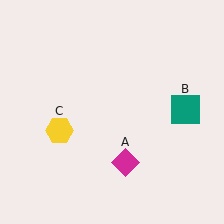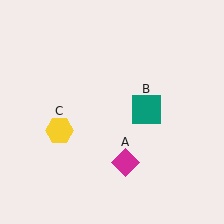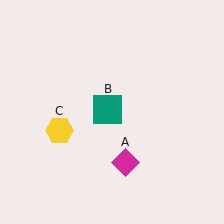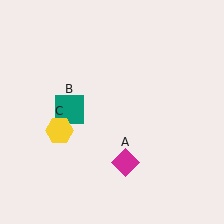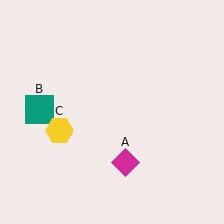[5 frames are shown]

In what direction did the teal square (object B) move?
The teal square (object B) moved left.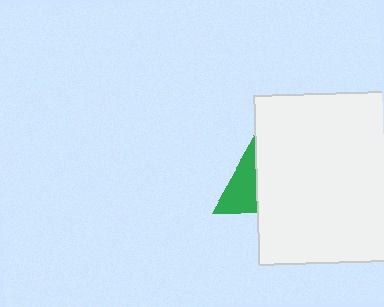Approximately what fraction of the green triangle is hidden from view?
Roughly 61% of the green triangle is hidden behind the white square.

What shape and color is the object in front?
The object in front is a white square.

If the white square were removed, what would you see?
You would see the complete green triangle.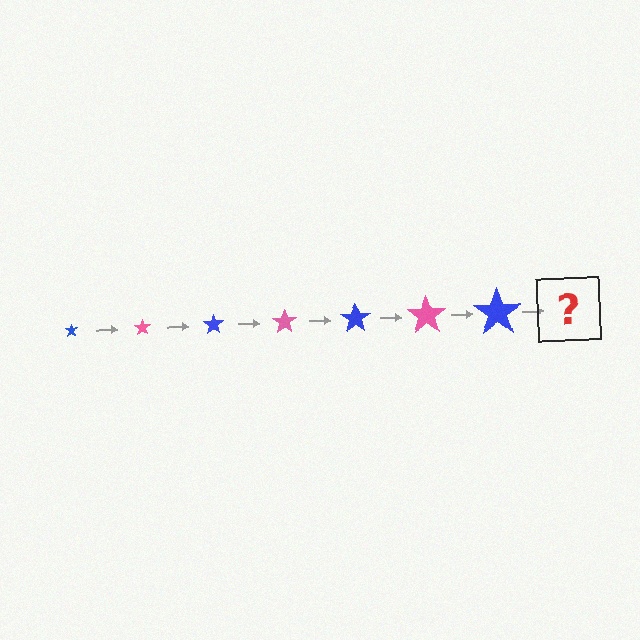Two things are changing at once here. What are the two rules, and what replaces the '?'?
The two rules are that the star grows larger each step and the color cycles through blue and pink. The '?' should be a pink star, larger than the previous one.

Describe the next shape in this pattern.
It should be a pink star, larger than the previous one.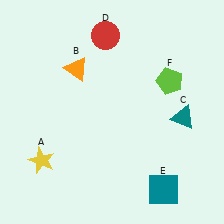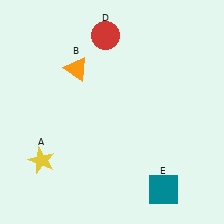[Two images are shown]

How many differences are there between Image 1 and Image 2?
There are 2 differences between the two images.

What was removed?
The lime pentagon (F), the teal triangle (C) were removed in Image 2.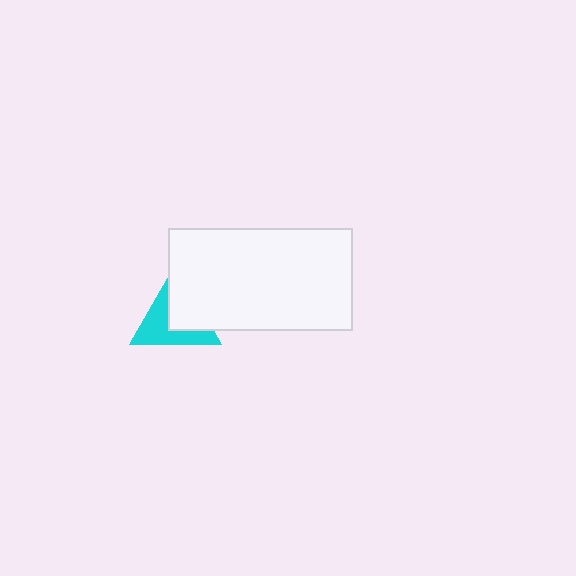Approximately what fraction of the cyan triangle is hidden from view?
Roughly 47% of the cyan triangle is hidden behind the white rectangle.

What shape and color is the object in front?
The object in front is a white rectangle.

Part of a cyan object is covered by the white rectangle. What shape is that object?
It is a triangle.